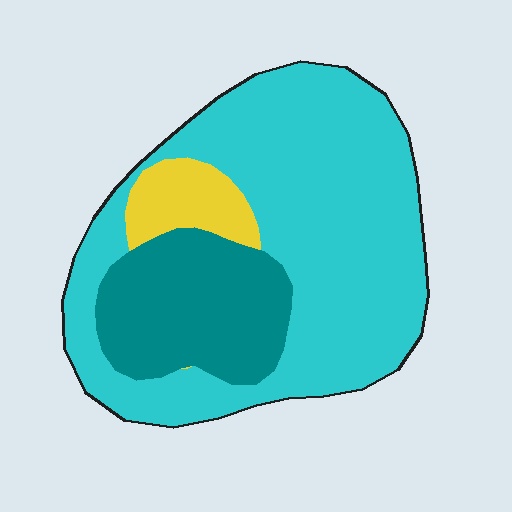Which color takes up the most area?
Cyan, at roughly 65%.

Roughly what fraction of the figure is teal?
Teal takes up between a sixth and a third of the figure.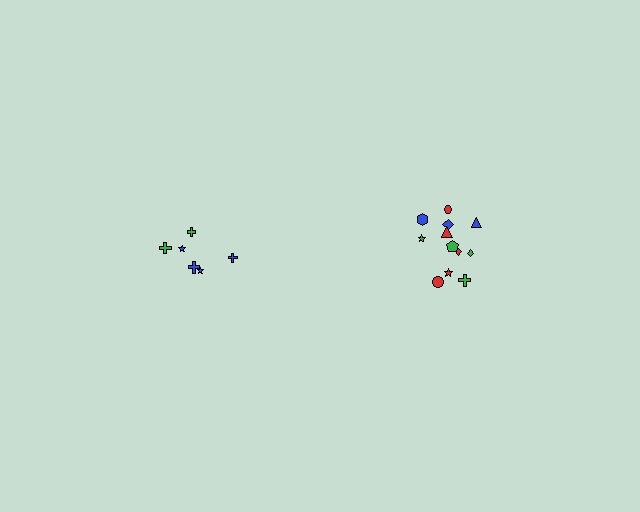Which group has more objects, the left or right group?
The right group.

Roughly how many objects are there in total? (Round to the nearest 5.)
Roughly 20 objects in total.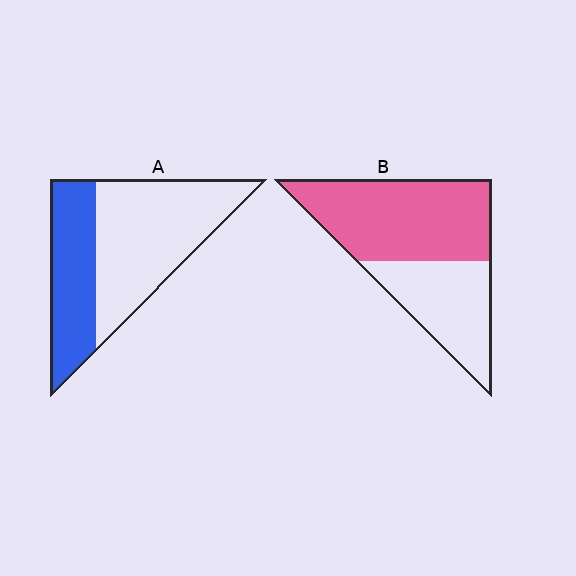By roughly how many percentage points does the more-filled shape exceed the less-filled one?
By roughly 25 percentage points (B over A).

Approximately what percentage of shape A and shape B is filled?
A is approximately 40% and B is approximately 60%.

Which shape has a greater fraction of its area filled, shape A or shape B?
Shape B.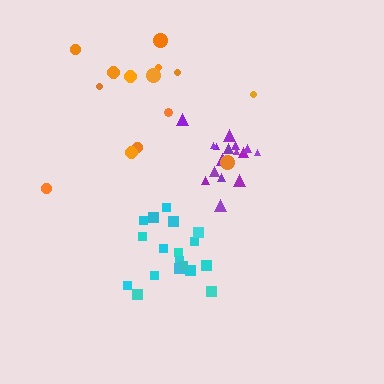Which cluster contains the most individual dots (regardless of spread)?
Cyan (18).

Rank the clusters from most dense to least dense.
purple, cyan, orange.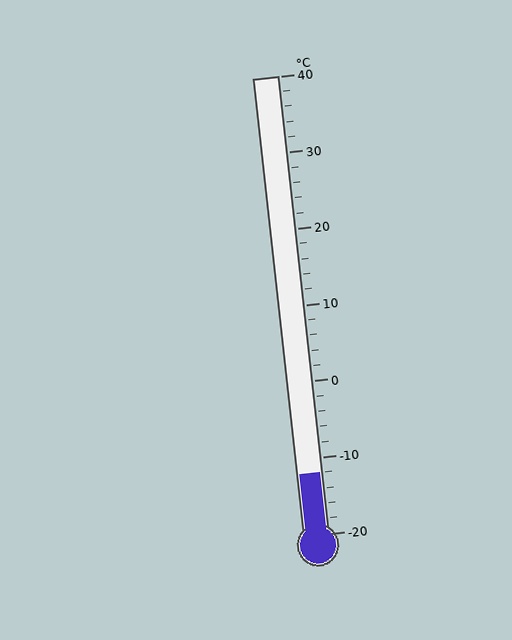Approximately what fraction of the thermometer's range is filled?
The thermometer is filled to approximately 15% of its range.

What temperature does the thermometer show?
The thermometer shows approximately -12°C.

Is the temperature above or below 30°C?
The temperature is below 30°C.